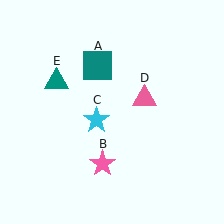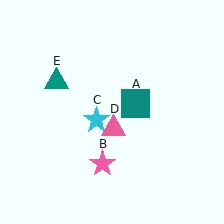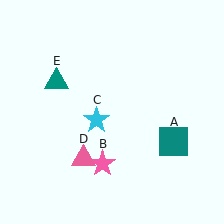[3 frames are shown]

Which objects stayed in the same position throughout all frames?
Pink star (object B) and cyan star (object C) and teal triangle (object E) remained stationary.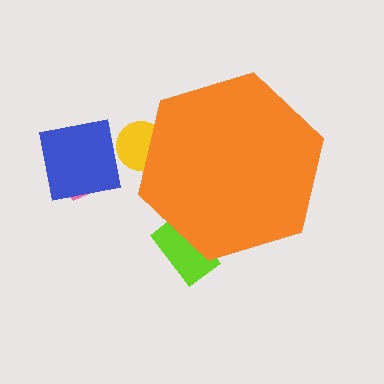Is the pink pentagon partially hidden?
No, the pink pentagon is fully visible.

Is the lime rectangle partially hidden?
Yes, the lime rectangle is partially hidden behind the orange hexagon.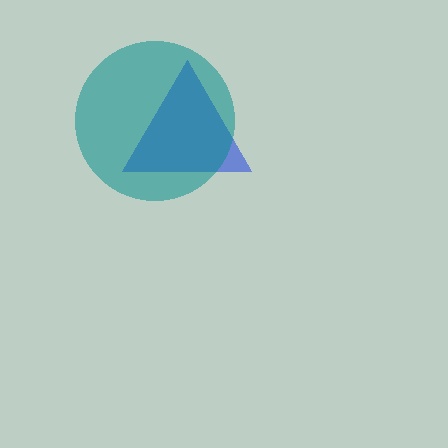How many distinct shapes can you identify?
There are 2 distinct shapes: a blue triangle, a teal circle.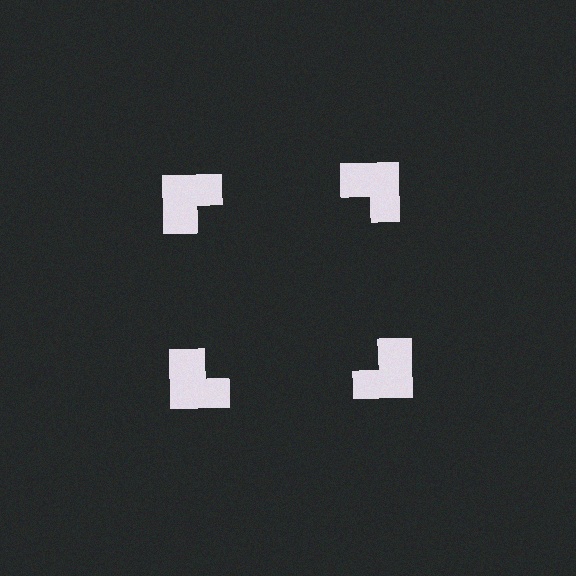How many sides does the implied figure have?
4 sides.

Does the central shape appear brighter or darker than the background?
It typically appears slightly darker than the background, even though no actual brightness change is drawn.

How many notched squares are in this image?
There are 4 — one at each vertex of the illusory square.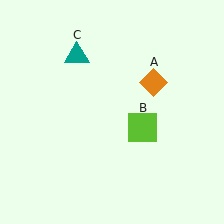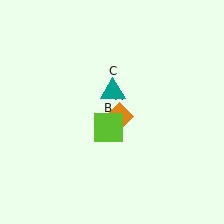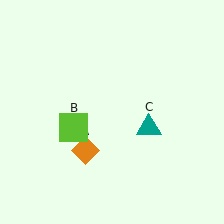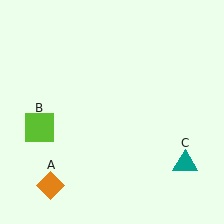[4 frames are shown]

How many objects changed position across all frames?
3 objects changed position: orange diamond (object A), lime square (object B), teal triangle (object C).